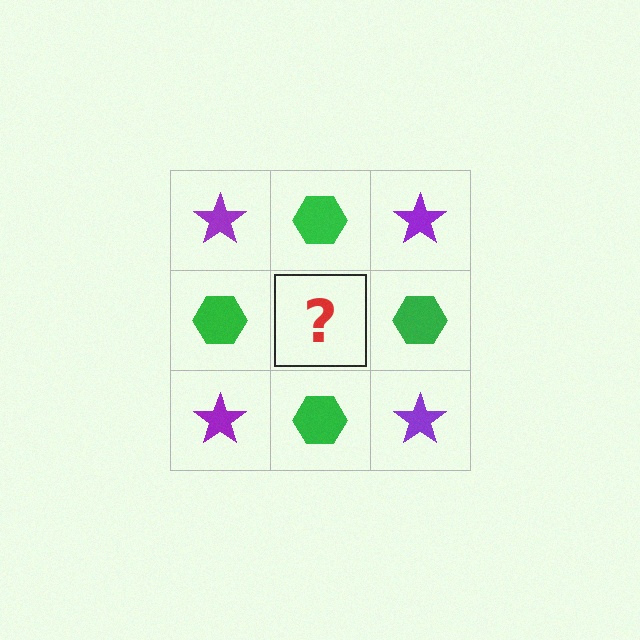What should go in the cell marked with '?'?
The missing cell should contain a purple star.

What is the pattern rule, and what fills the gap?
The rule is that it alternates purple star and green hexagon in a checkerboard pattern. The gap should be filled with a purple star.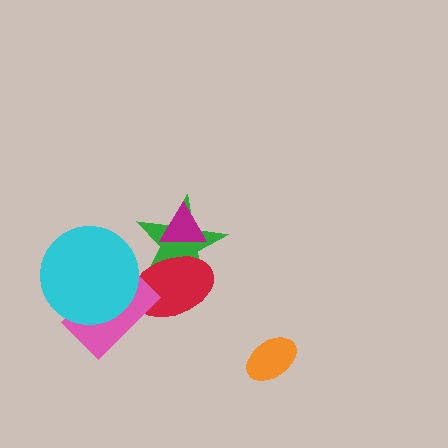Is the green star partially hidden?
Yes, it is partially covered by another shape.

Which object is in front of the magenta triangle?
The red ellipse is in front of the magenta triangle.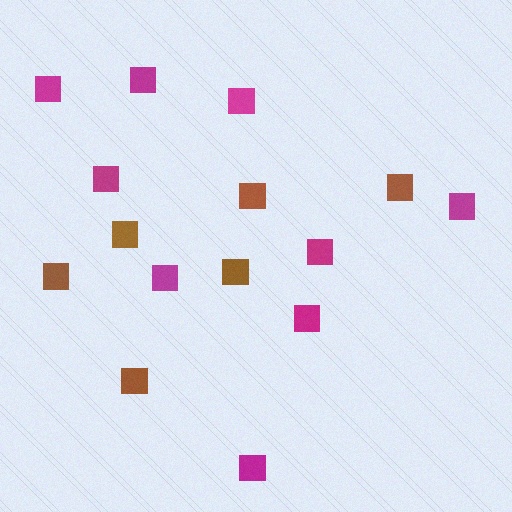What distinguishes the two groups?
There are 2 groups: one group of brown squares (6) and one group of magenta squares (9).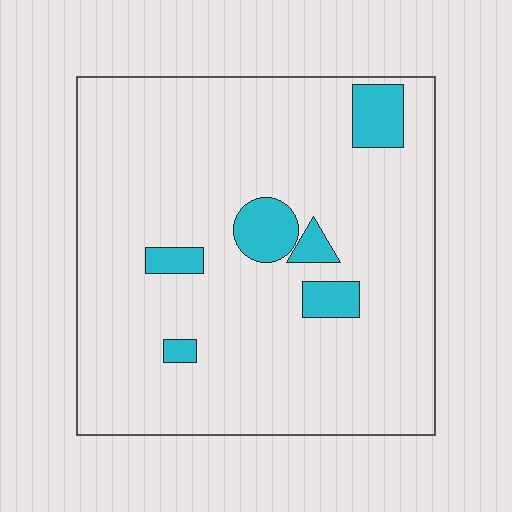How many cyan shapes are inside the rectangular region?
6.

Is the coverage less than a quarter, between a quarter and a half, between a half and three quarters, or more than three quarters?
Less than a quarter.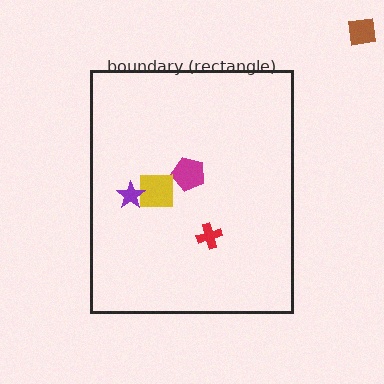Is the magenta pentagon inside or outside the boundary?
Inside.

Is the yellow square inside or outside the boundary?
Inside.